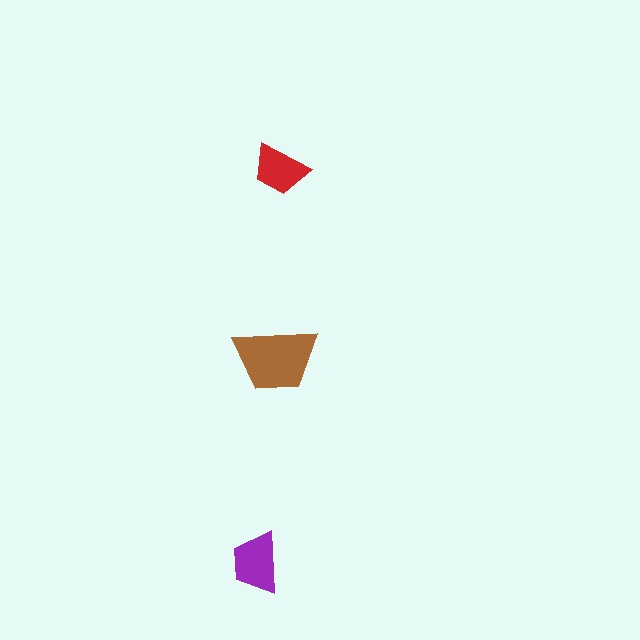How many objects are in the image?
There are 3 objects in the image.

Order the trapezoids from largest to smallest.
the brown one, the purple one, the red one.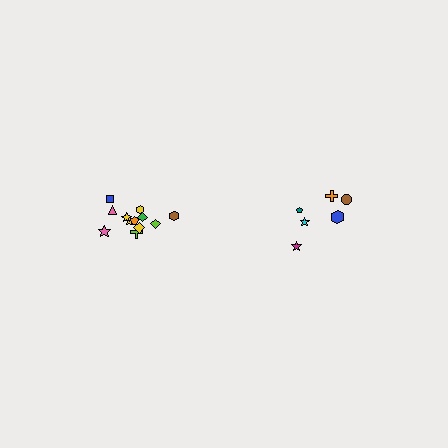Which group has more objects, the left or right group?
The left group.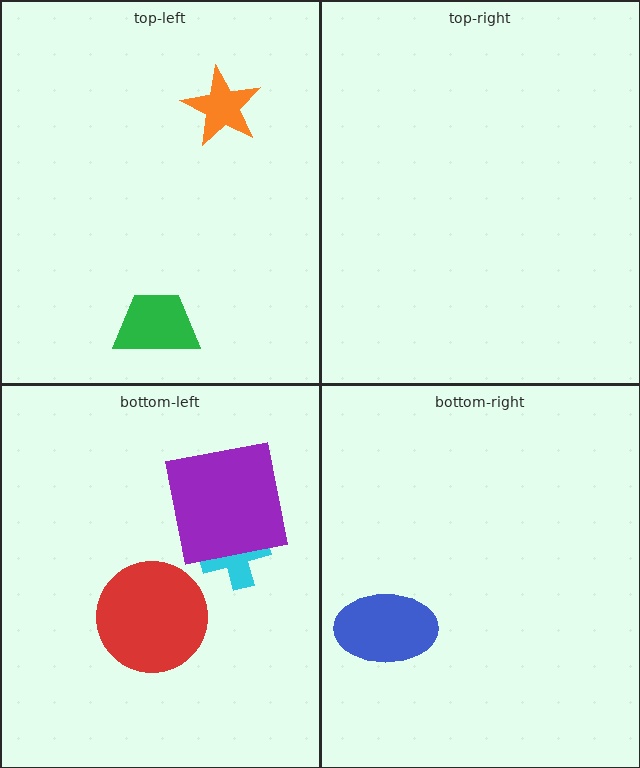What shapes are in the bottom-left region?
The cyan cross, the red circle, the purple square.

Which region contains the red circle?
The bottom-left region.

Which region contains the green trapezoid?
The top-left region.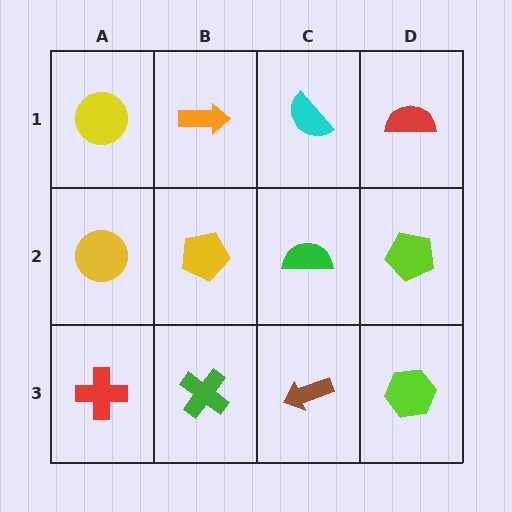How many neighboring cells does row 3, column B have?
3.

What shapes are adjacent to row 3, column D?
A lime pentagon (row 2, column D), a brown arrow (row 3, column C).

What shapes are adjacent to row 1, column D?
A lime pentagon (row 2, column D), a cyan semicircle (row 1, column C).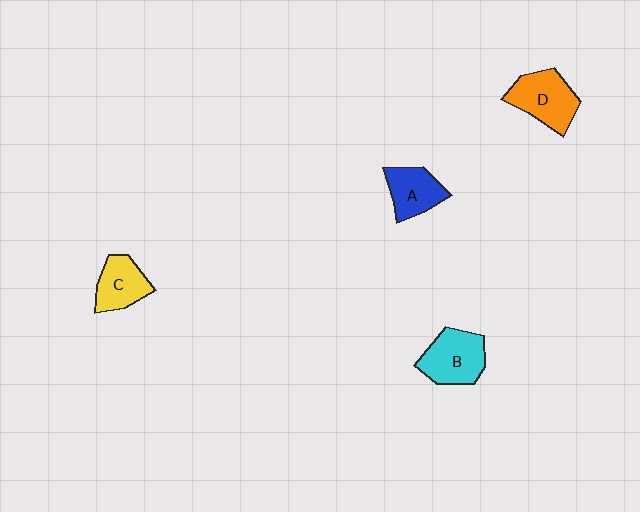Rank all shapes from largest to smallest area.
From largest to smallest: B (cyan), D (orange), A (blue), C (yellow).